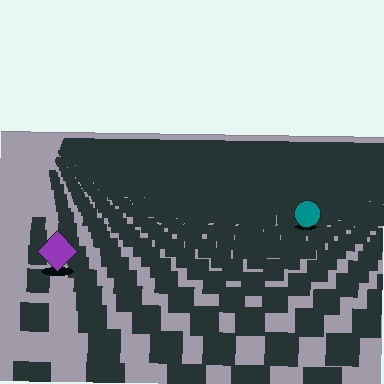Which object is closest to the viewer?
The purple diamond is closest. The texture marks near it are larger and more spread out.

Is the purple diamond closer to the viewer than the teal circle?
Yes. The purple diamond is closer — you can tell from the texture gradient: the ground texture is coarser near it.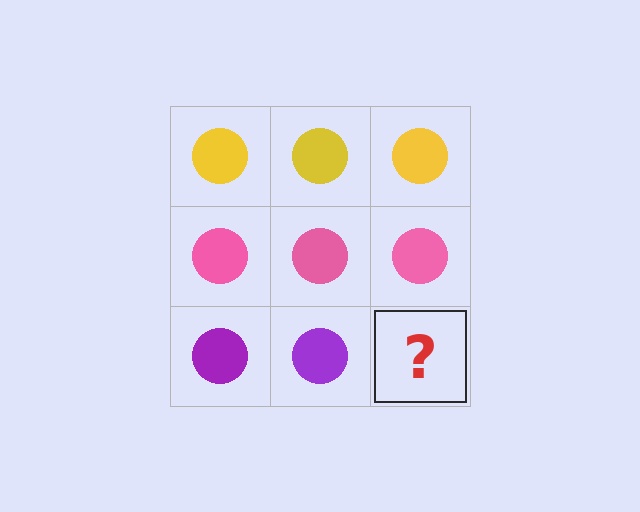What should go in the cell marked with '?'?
The missing cell should contain a purple circle.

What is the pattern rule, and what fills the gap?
The rule is that each row has a consistent color. The gap should be filled with a purple circle.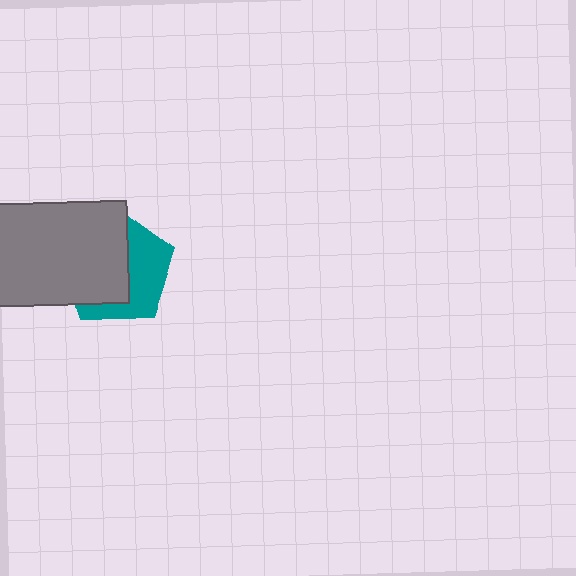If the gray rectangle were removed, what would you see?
You would see the complete teal pentagon.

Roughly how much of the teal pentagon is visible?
A small part of it is visible (roughly 43%).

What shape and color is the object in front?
The object in front is a gray rectangle.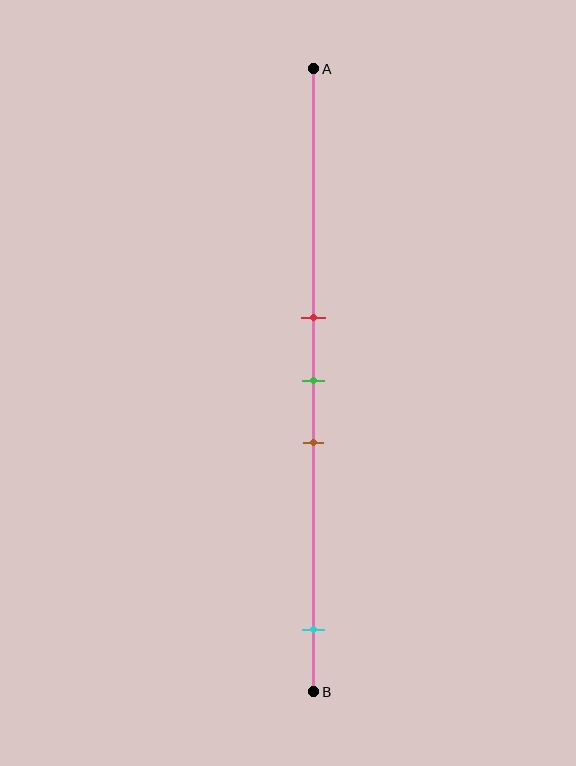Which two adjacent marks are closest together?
The red and green marks are the closest adjacent pair.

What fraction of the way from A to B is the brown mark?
The brown mark is approximately 60% (0.6) of the way from A to B.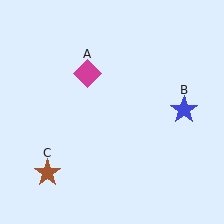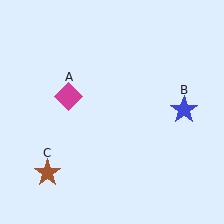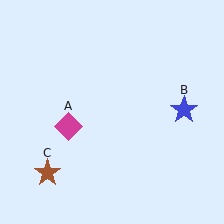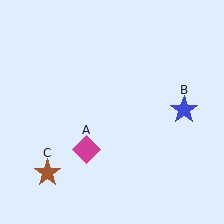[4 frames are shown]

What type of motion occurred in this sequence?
The magenta diamond (object A) rotated counterclockwise around the center of the scene.